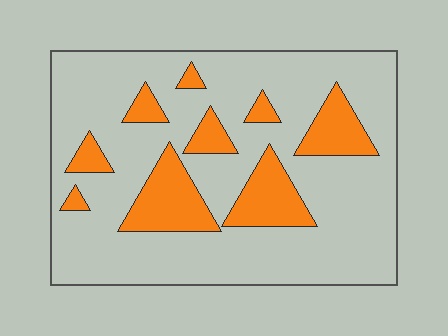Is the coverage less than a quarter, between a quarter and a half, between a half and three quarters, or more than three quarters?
Less than a quarter.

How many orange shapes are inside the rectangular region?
9.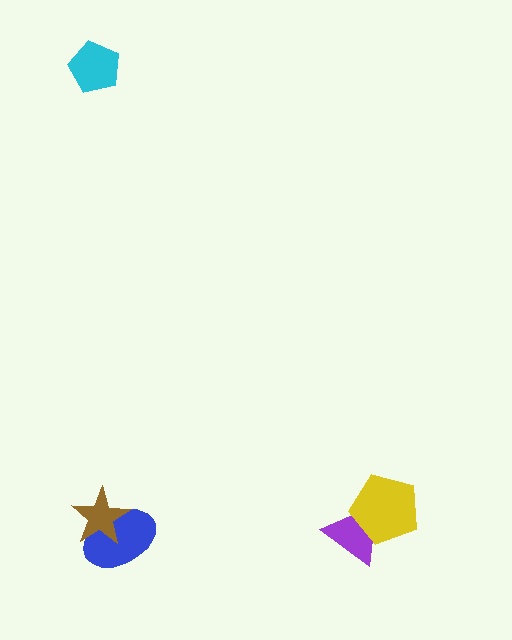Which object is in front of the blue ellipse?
The brown star is in front of the blue ellipse.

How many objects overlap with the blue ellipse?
1 object overlaps with the blue ellipse.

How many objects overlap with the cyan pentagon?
0 objects overlap with the cyan pentagon.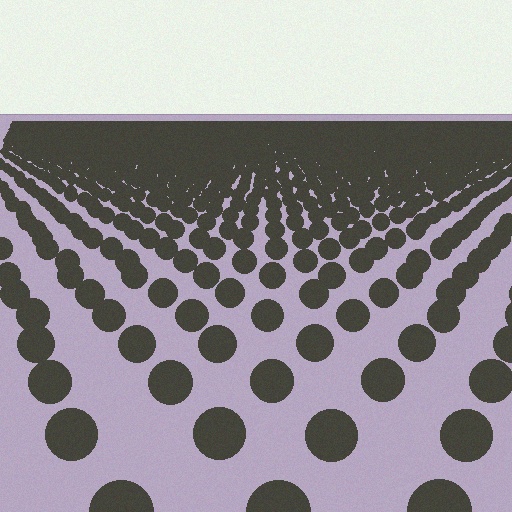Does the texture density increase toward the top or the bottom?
Density increases toward the top.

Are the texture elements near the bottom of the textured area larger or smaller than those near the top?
Larger. Near the bottom, elements are closer to the viewer and appear at a bigger on-screen size.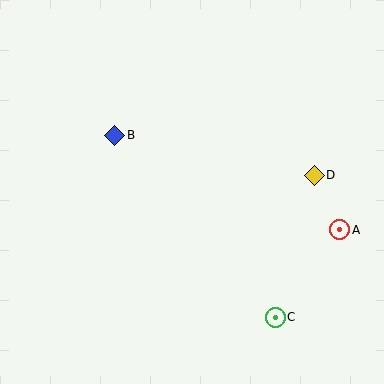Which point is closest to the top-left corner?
Point B is closest to the top-left corner.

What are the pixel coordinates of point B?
Point B is at (115, 135).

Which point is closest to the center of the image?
Point B at (115, 135) is closest to the center.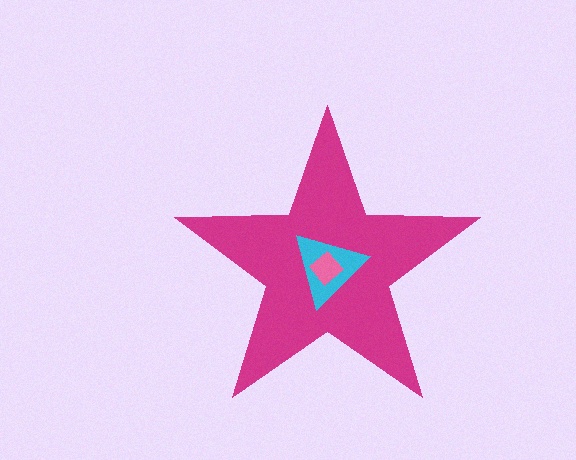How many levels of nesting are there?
3.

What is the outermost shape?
The magenta star.